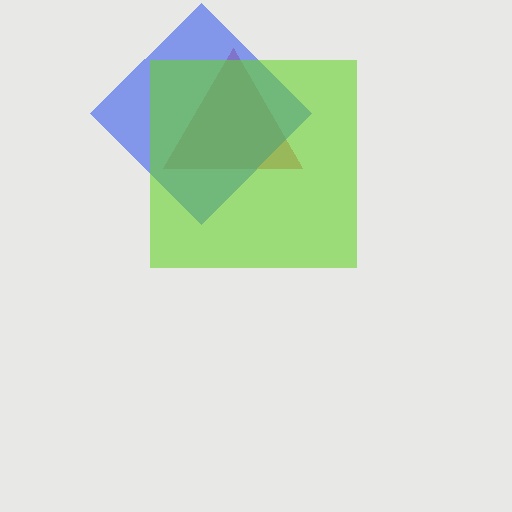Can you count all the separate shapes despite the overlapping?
Yes, there are 3 separate shapes.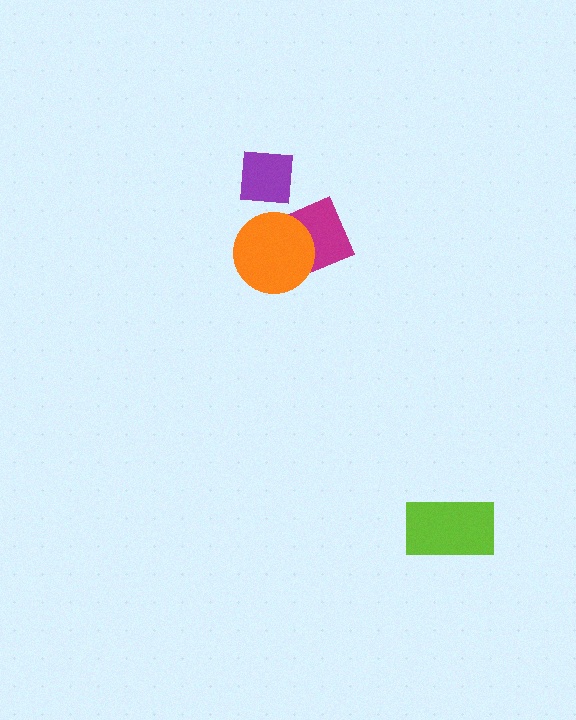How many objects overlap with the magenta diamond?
1 object overlaps with the magenta diamond.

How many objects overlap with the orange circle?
1 object overlaps with the orange circle.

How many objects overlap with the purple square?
0 objects overlap with the purple square.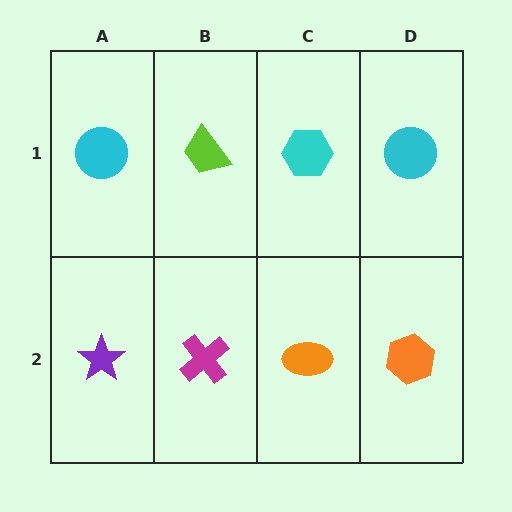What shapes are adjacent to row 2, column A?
A cyan circle (row 1, column A), a magenta cross (row 2, column B).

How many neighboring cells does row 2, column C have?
3.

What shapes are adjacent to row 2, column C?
A cyan hexagon (row 1, column C), a magenta cross (row 2, column B), an orange hexagon (row 2, column D).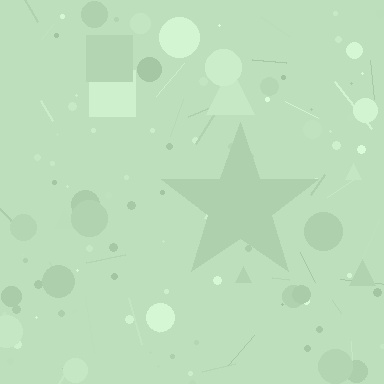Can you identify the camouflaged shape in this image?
The camouflaged shape is a star.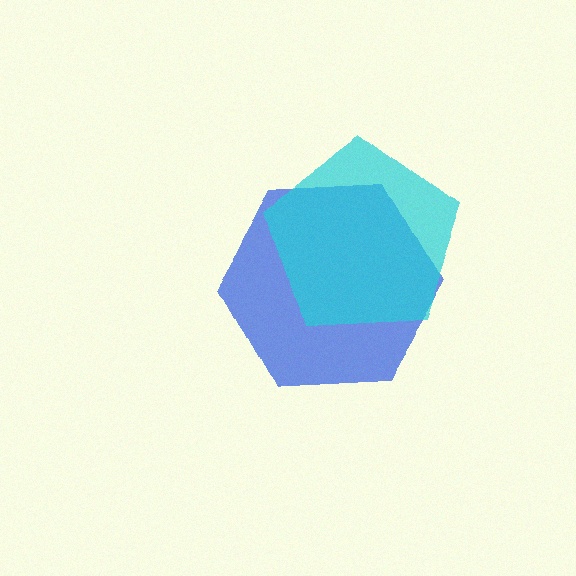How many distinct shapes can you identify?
There are 2 distinct shapes: a blue hexagon, a cyan pentagon.